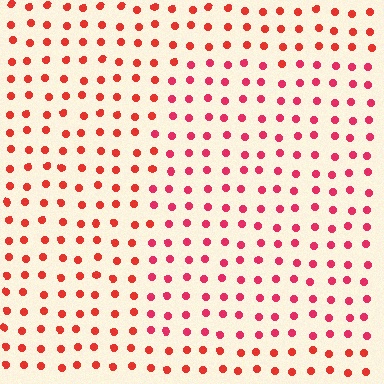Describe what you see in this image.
The image is filled with small red elements in a uniform arrangement. A rectangle-shaped region is visible where the elements are tinted to a slightly different hue, forming a subtle color boundary.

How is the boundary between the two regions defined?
The boundary is defined purely by a slight shift in hue (about 21 degrees). Spacing, size, and orientation are identical on both sides.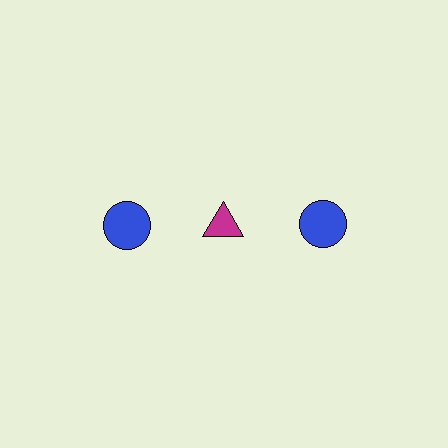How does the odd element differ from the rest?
It differs in both color (magenta instead of blue) and shape (triangle instead of circle).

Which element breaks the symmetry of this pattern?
The magenta triangle in the top row, second from left column breaks the symmetry. All other shapes are blue circles.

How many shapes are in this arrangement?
There are 3 shapes arranged in a grid pattern.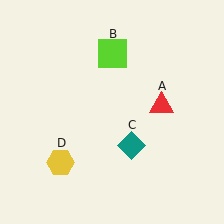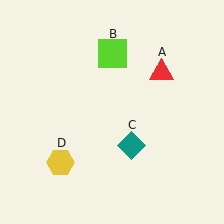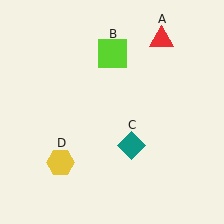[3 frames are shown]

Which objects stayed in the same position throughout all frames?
Lime square (object B) and teal diamond (object C) and yellow hexagon (object D) remained stationary.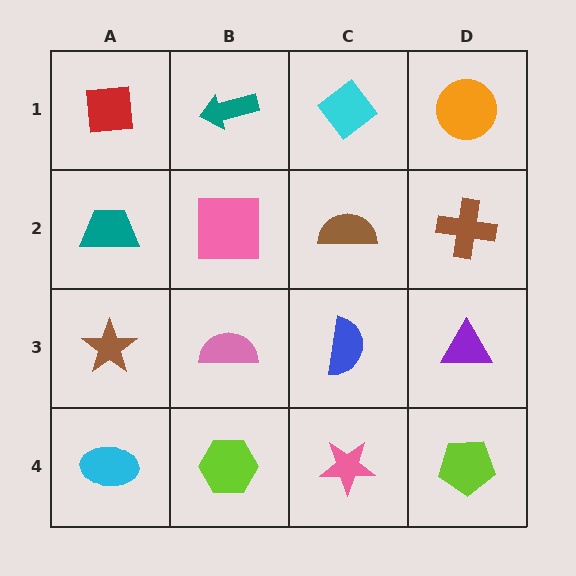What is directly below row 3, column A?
A cyan ellipse.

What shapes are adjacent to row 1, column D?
A brown cross (row 2, column D), a cyan diamond (row 1, column C).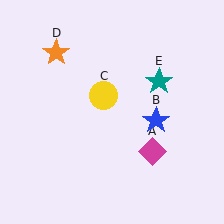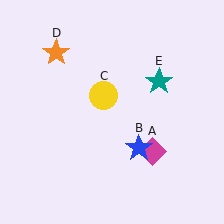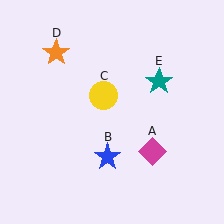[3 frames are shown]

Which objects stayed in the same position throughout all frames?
Magenta diamond (object A) and yellow circle (object C) and orange star (object D) and teal star (object E) remained stationary.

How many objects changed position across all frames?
1 object changed position: blue star (object B).